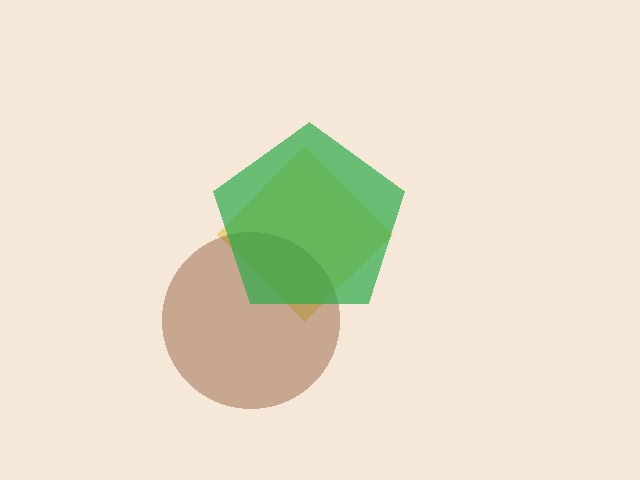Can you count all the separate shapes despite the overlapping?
Yes, there are 3 separate shapes.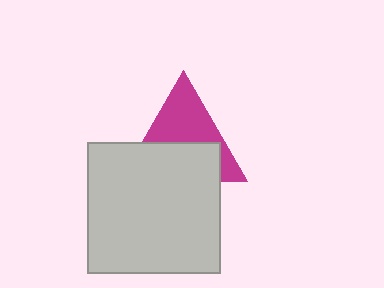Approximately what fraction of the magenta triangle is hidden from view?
Roughly 50% of the magenta triangle is hidden behind the light gray rectangle.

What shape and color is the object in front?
The object in front is a light gray rectangle.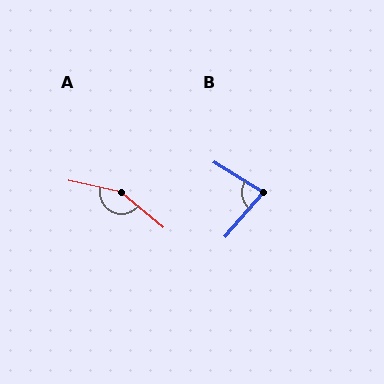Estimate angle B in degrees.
Approximately 81 degrees.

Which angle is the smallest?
B, at approximately 81 degrees.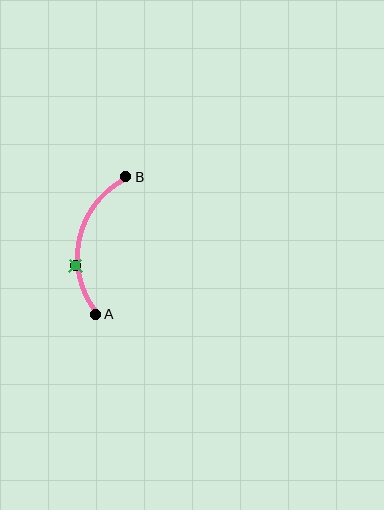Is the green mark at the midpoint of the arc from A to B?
No. The green mark lies on the arc but is closer to endpoint A. The arc midpoint would be at the point on the curve equidistant along the arc from both A and B.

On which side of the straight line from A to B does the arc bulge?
The arc bulges to the left of the straight line connecting A and B.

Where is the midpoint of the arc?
The arc midpoint is the point on the curve farthest from the straight line joining A and B. It sits to the left of that line.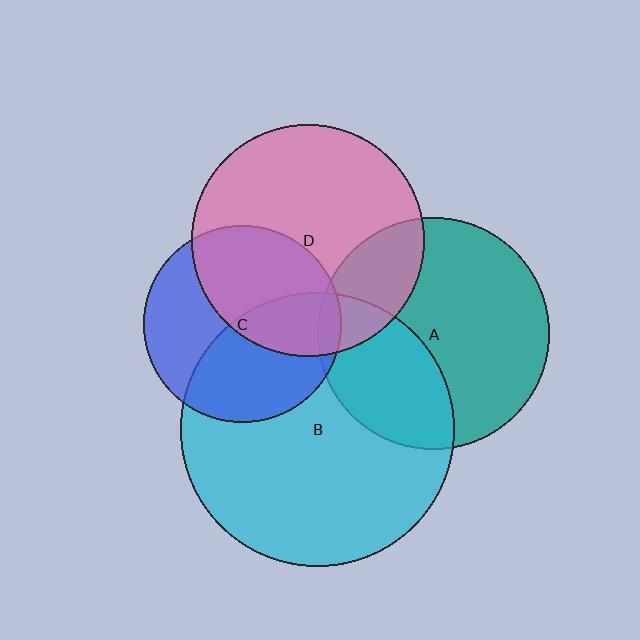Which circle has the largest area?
Circle B (cyan).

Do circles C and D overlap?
Yes.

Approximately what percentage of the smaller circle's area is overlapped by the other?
Approximately 45%.